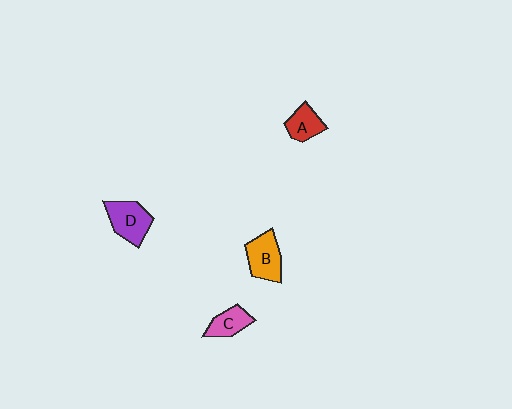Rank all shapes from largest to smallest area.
From largest to smallest: D (purple), B (orange), A (red), C (pink).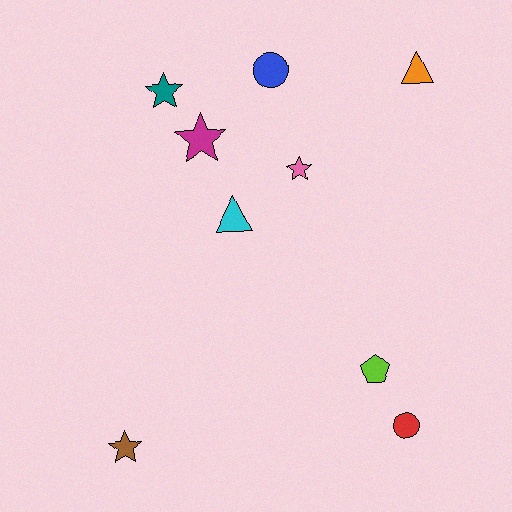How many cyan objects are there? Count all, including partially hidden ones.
There is 1 cyan object.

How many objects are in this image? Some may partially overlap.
There are 9 objects.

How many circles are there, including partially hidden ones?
There are 2 circles.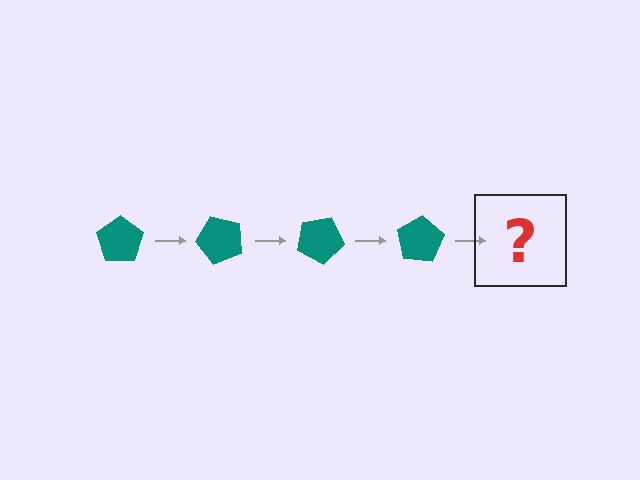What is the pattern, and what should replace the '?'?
The pattern is that the pentagon rotates 50 degrees each step. The '?' should be a teal pentagon rotated 200 degrees.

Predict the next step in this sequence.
The next step is a teal pentagon rotated 200 degrees.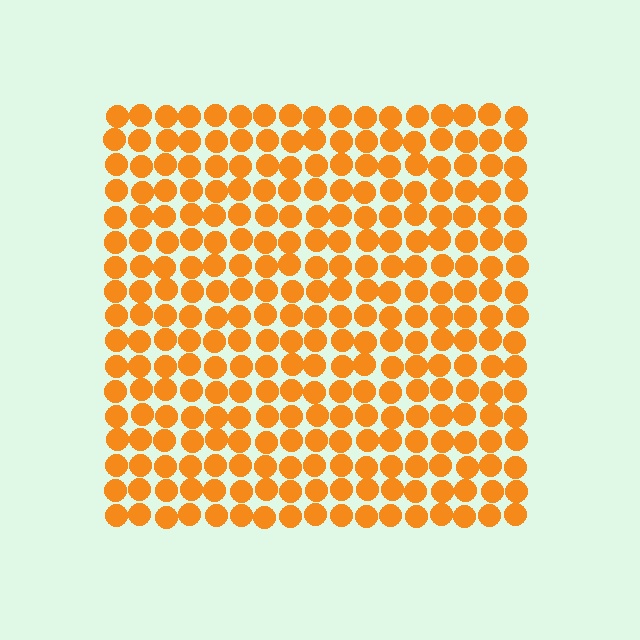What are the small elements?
The small elements are circles.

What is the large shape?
The large shape is a square.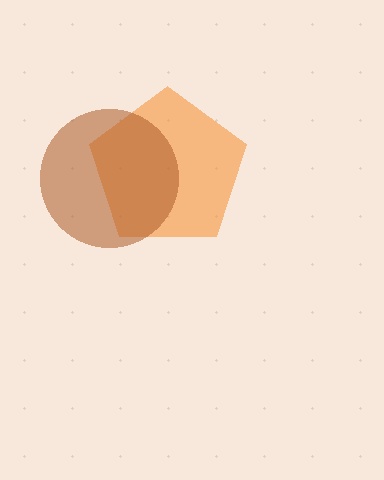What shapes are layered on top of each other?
The layered shapes are: an orange pentagon, a brown circle.